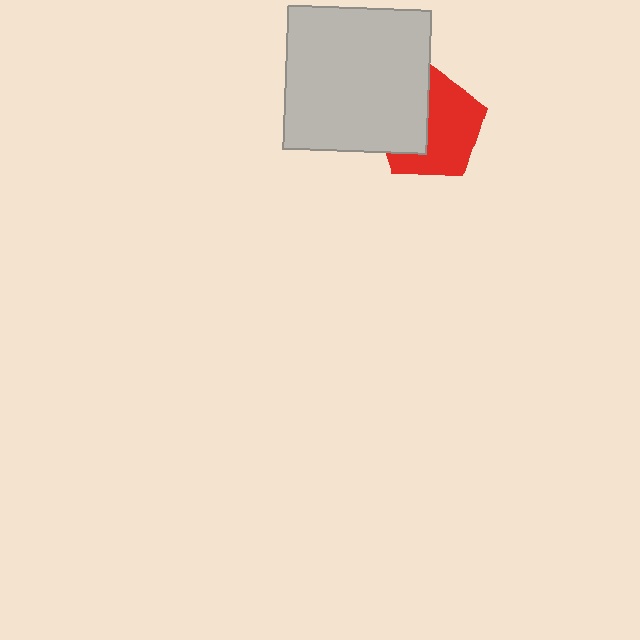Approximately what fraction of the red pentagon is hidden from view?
Roughly 41% of the red pentagon is hidden behind the light gray square.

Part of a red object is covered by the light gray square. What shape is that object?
It is a pentagon.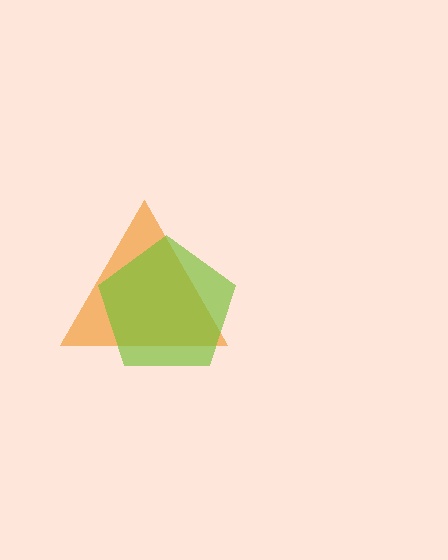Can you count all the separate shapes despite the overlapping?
Yes, there are 2 separate shapes.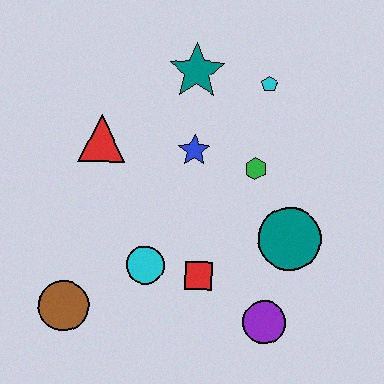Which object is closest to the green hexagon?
The blue star is closest to the green hexagon.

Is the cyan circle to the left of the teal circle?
Yes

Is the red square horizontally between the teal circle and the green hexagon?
No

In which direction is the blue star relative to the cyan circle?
The blue star is above the cyan circle.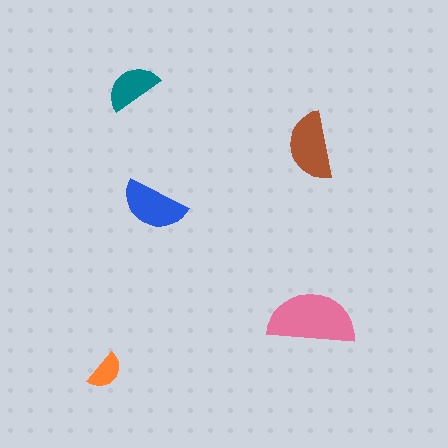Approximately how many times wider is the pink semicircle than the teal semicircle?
About 1.5 times wider.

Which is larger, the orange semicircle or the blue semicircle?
The blue one.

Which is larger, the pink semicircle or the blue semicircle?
The pink one.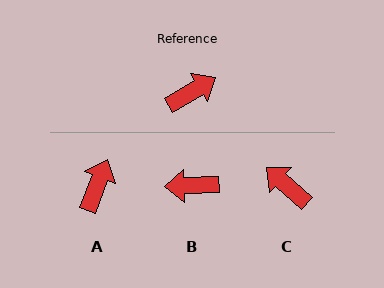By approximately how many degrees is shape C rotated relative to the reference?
Approximately 107 degrees counter-clockwise.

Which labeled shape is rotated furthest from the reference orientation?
B, about 151 degrees away.